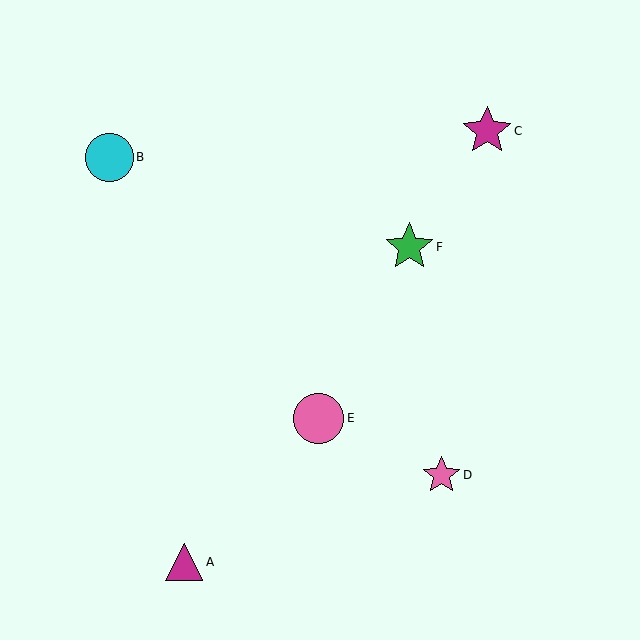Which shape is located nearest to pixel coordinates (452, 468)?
The pink star (labeled D) at (441, 475) is nearest to that location.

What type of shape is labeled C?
Shape C is a magenta star.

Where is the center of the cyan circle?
The center of the cyan circle is at (110, 157).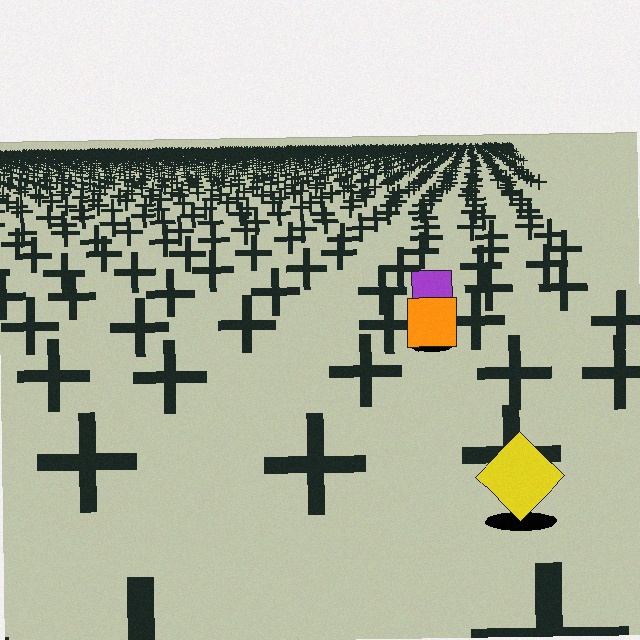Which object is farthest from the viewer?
The purple square is farthest from the viewer. It appears smaller and the ground texture around it is denser.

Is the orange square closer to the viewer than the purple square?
Yes. The orange square is closer — you can tell from the texture gradient: the ground texture is coarser near it.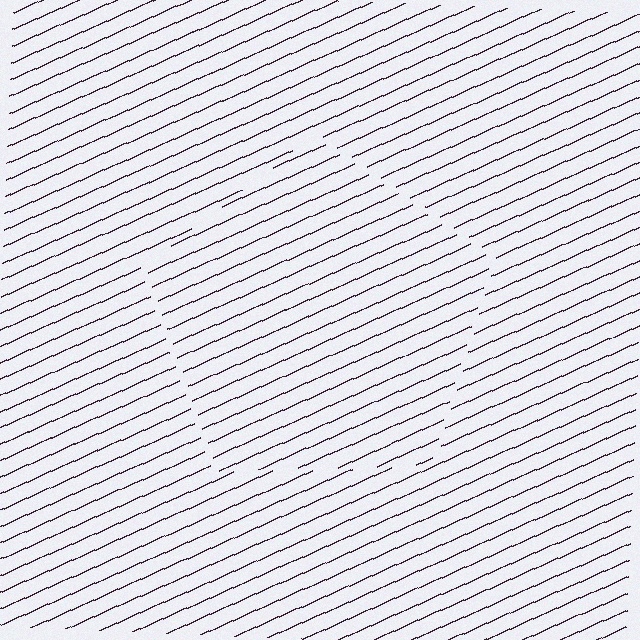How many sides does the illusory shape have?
5 sides — the line-ends trace a pentagon.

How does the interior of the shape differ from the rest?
The interior of the shape contains the same grating, shifted by half a period — the contour is defined by the phase discontinuity where line-ends from the inner and outer gratings abut.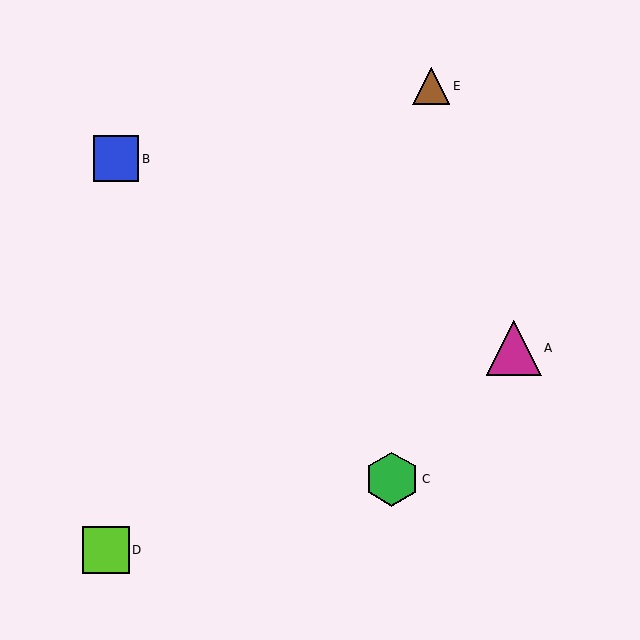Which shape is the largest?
The magenta triangle (labeled A) is the largest.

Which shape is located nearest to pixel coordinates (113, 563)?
The lime square (labeled D) at (106, 550) is nearest to that location.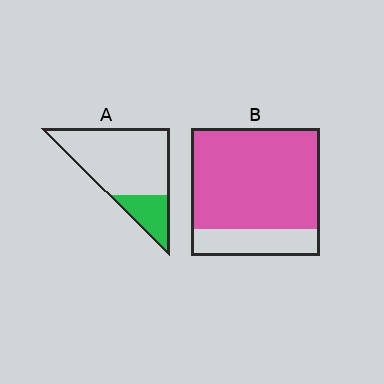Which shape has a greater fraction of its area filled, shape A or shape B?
Shape B.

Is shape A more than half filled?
No.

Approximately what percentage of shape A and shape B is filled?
A is approximately 25% and B is approximately 80%.